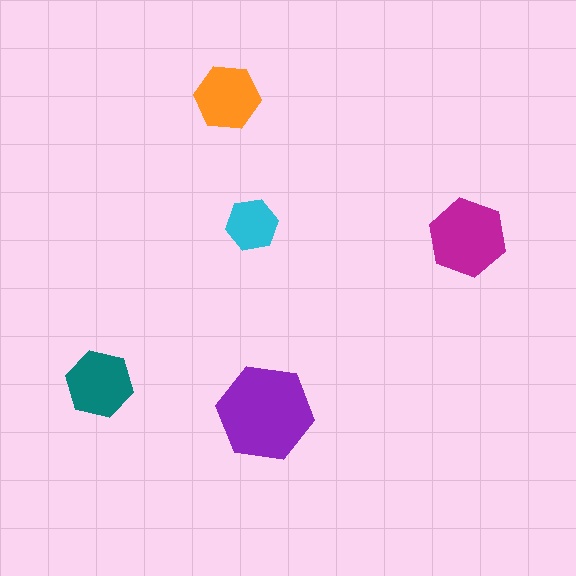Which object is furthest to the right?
The magenta hexagon is rightmost.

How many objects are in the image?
There are 5 objects in the image.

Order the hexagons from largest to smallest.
the purple one, the magenta one, the teal one, the orange one, the cyan one.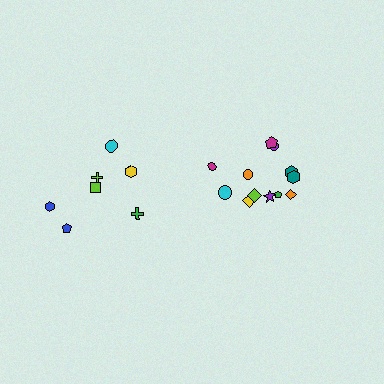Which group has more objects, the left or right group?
The right group.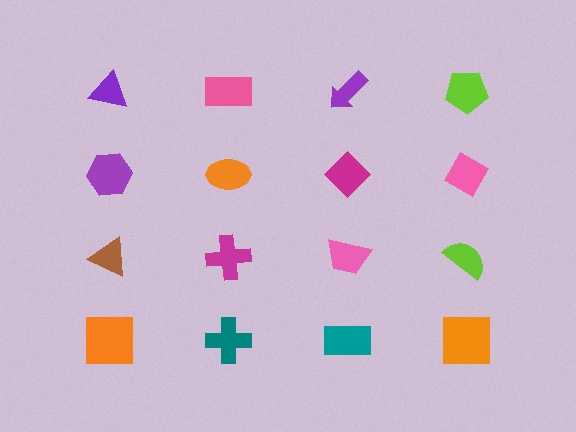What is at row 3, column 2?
A magenta cross.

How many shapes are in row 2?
4 shapes.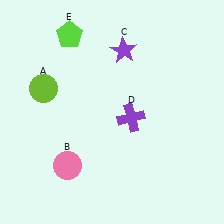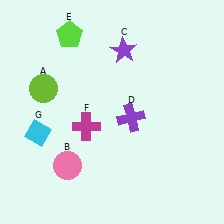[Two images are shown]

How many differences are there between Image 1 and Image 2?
There are 2 differences between the two images.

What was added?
A magenta cross (F), a cyan diamond (G) were added in Image 2.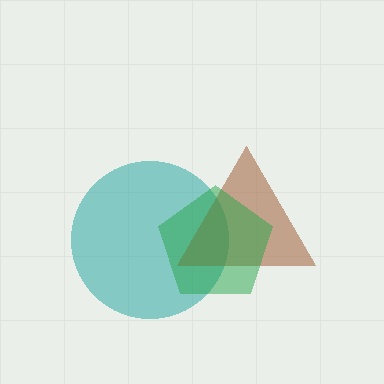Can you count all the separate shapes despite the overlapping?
Yes, there are 3 separate shapes.